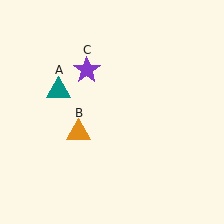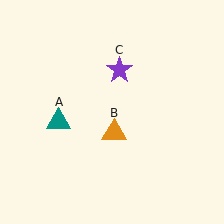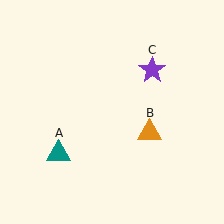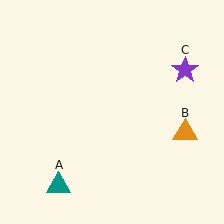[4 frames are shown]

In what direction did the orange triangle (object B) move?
The orange triangle (object B) moved right.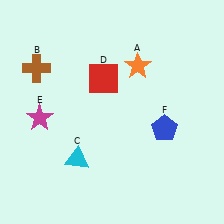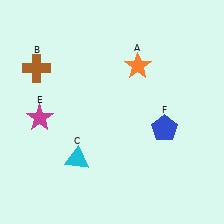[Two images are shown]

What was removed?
The red square (D) was removed in Image 2.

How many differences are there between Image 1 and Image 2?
There is 1 difference between the two images.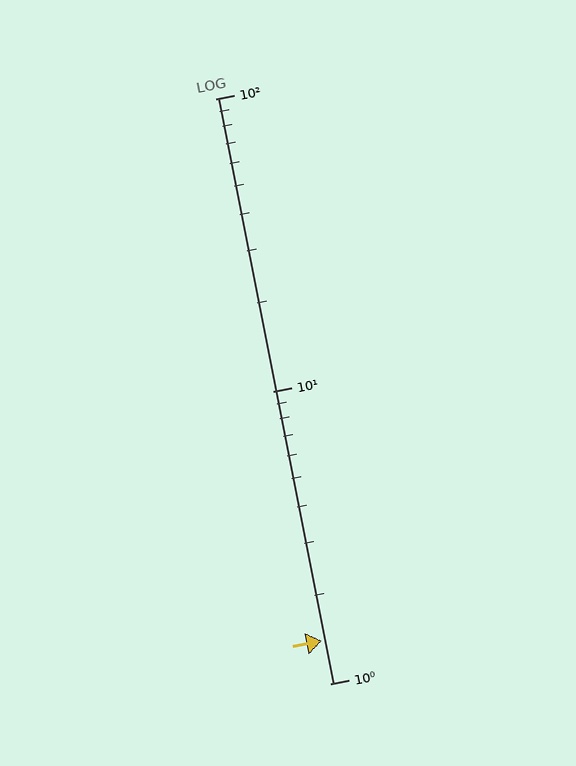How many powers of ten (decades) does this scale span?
The scale spans 2 decades, from 1 to 100.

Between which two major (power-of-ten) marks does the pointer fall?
The pointer is between 1 and 10.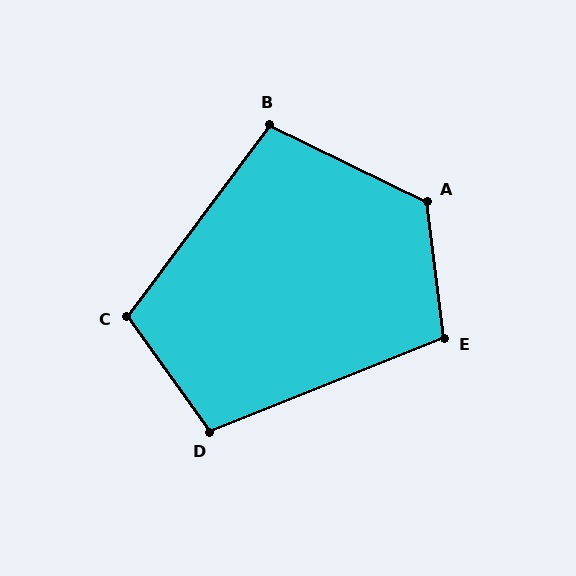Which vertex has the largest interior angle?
A, at approximately 123 degrees.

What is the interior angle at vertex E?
Approximately 105 degrees (obtuse).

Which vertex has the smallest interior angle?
B, at approximately 101 degrees.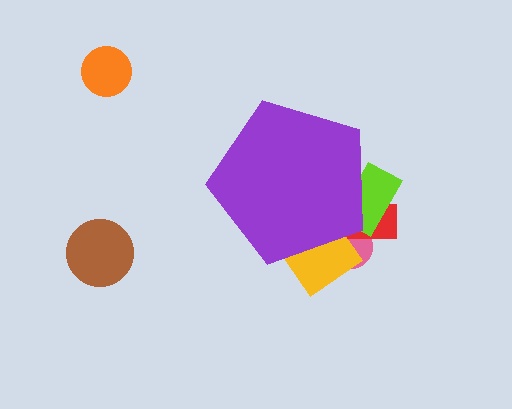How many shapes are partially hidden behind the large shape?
4 shapes are partially hidden.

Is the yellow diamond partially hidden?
Yes, the yellow diamond is partially hidden behind the purple pentagon.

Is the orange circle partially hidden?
No, the orange circle is fully visible.